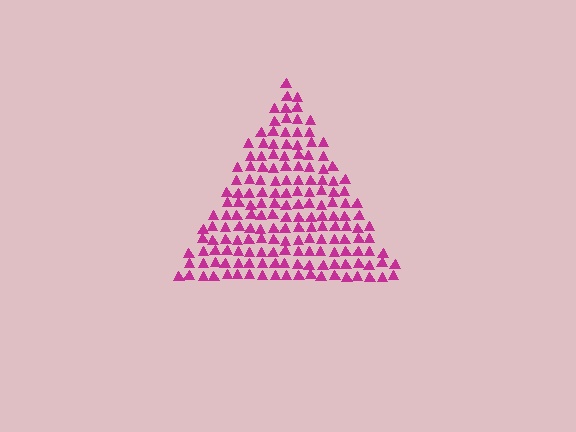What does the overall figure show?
The overall figure shows a triangle.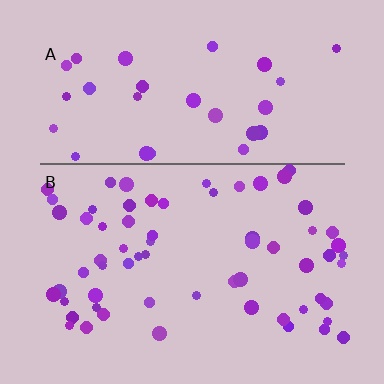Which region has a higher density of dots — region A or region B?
B (the bottom).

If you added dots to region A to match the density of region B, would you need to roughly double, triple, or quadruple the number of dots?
Approximately double.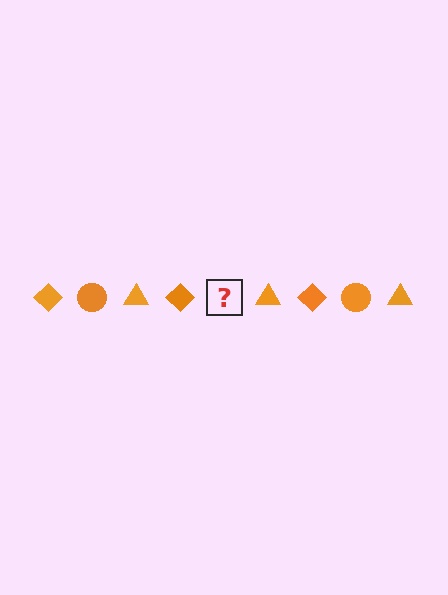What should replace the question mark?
The question mark should be replaced with an orange circle.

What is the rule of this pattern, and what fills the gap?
The rule is that the pattern cycles through diamond, circle, triangle shapes in orange. The gap should be filled with an orange circle.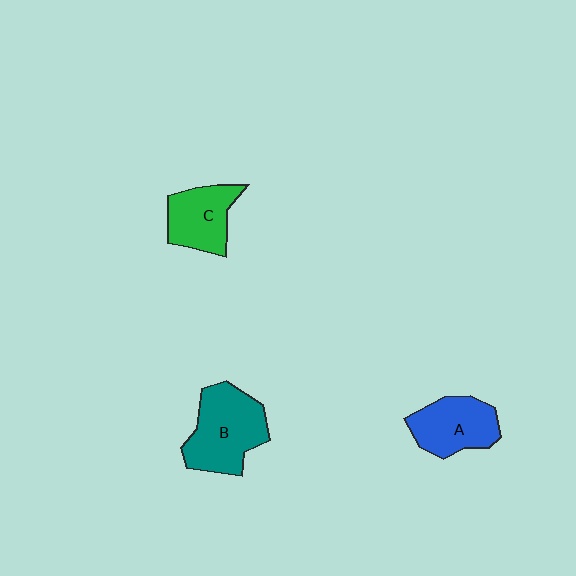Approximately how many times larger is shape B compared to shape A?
Approximately 1.3 times.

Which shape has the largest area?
Shape B (teal).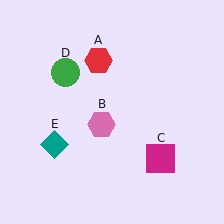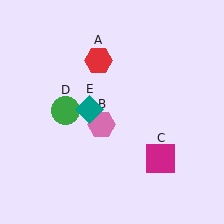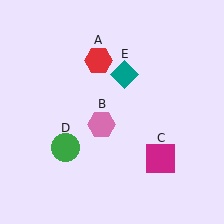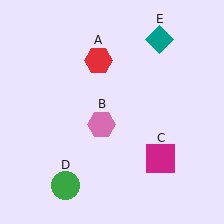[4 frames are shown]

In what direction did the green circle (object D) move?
The green circle (object D) moved down.